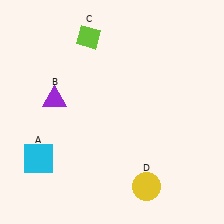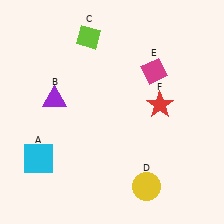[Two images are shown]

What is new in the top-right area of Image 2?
A red star (F) was added in the top-right area of Image 2.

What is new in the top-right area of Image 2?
A magenta diamond (E) was added in the top-right area of Image 2.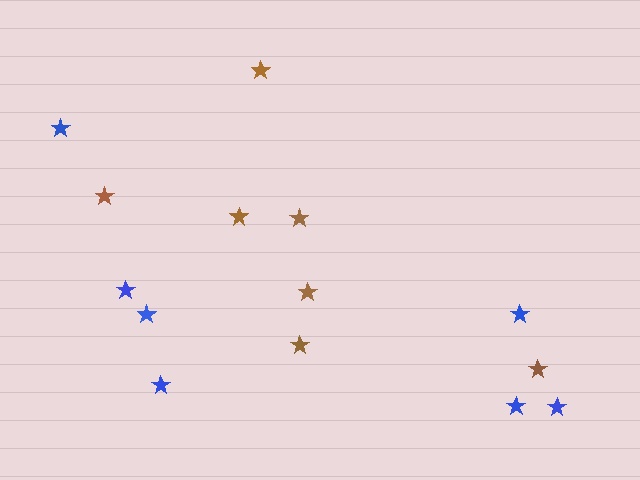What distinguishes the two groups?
There are 2 groups: one group of blue stars (7) and one group of brown stars (7).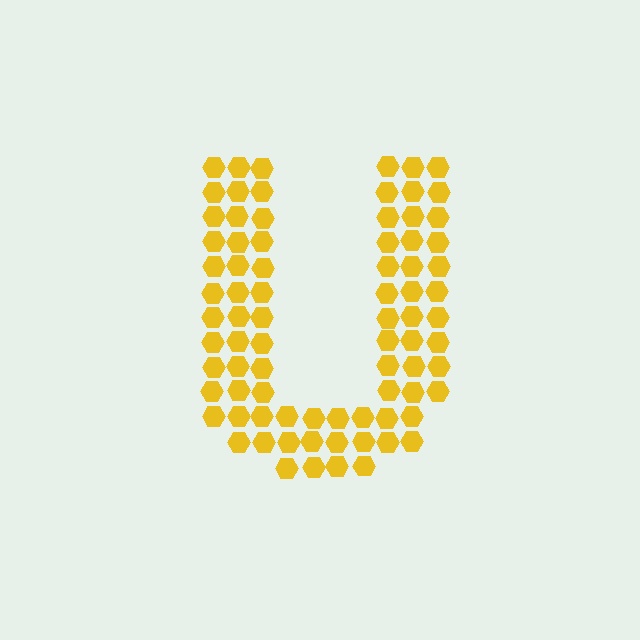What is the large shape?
The large shape is the letter U.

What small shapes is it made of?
It is made of small hexagons.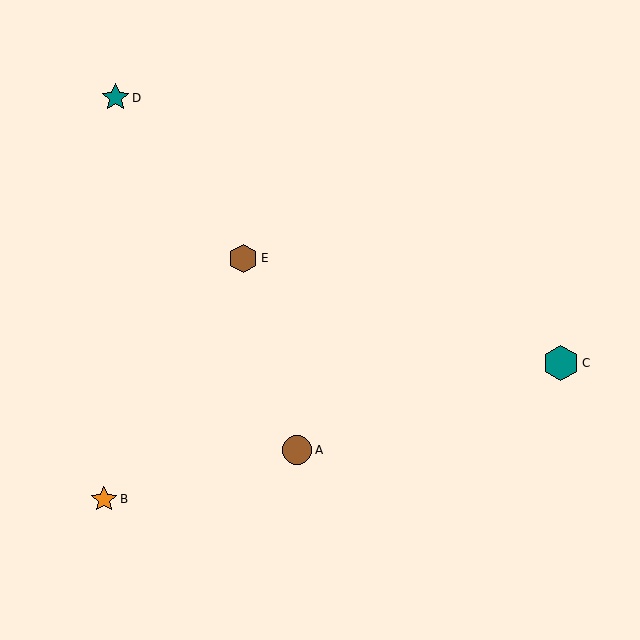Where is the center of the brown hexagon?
The center of the brown hexagon is at (243, 258).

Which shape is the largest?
The teal hexagon (labeled C) is the largest.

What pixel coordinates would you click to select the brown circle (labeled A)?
Click at (297, 450) to select the brown circle A.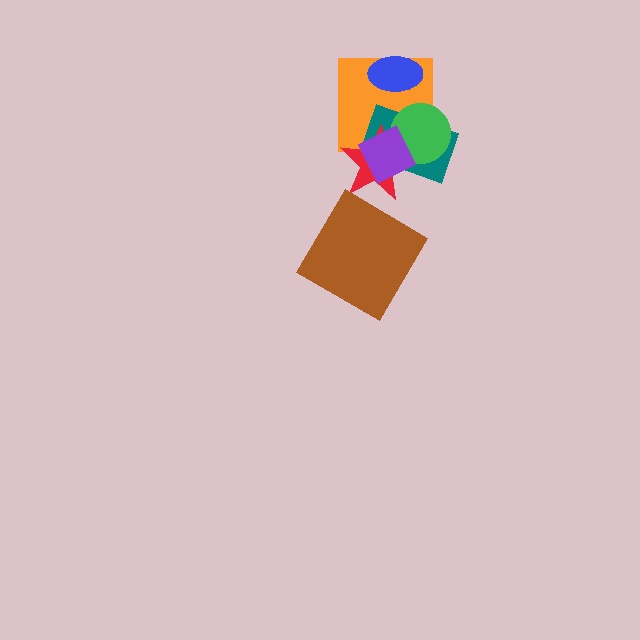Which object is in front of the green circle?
The purple diamond is in front of the green circle.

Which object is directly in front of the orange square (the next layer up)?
The teal rectangle is directly in front of the orange square.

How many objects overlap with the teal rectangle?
4 objects overlap with the teal rectangle.